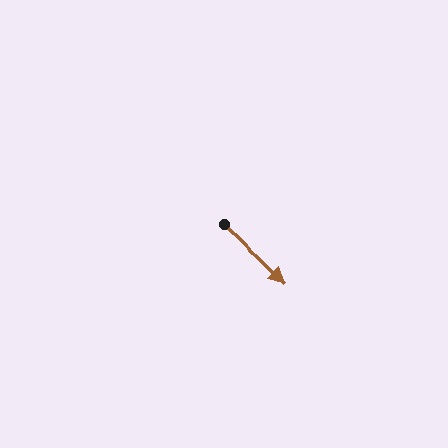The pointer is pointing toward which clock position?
Roughly 4 o'clock.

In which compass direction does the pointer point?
Southeast.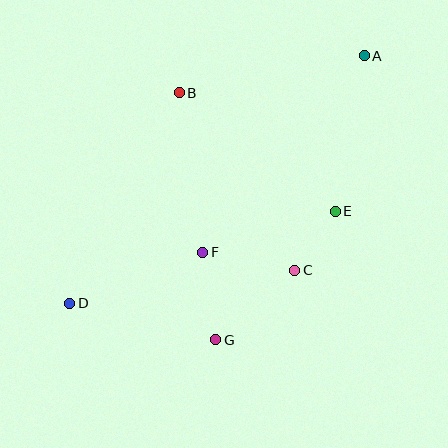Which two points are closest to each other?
Points C and E are closest to each other.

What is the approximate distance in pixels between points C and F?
The distance between C and F is approximately 94 pixels.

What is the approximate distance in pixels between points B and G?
The distance between B and G is approximately 249 pixels.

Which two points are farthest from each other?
Points A and D are farthest from each other.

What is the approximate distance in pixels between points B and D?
The distance between B and D is approximately 237 pixels.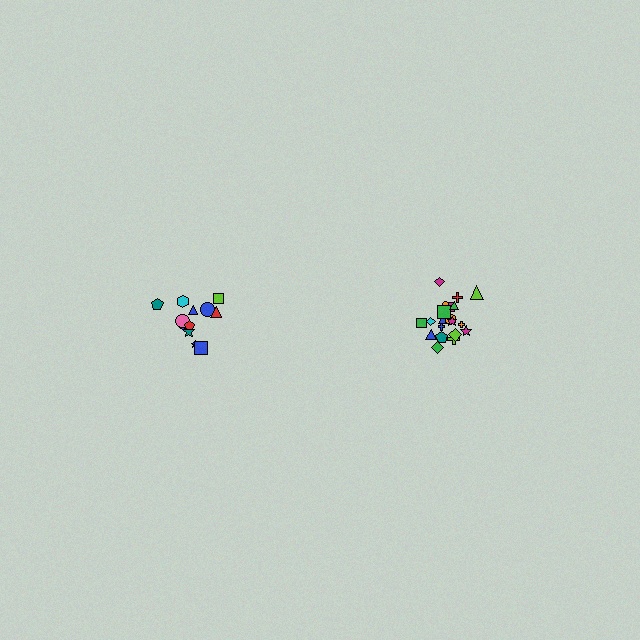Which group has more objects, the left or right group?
The right group.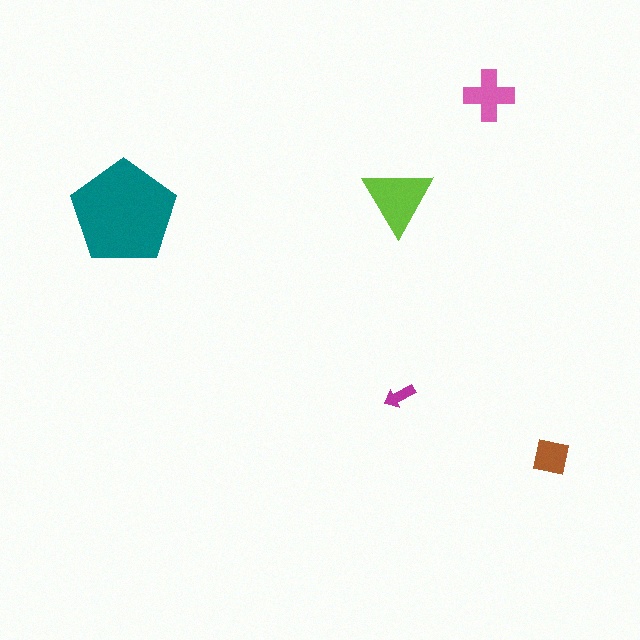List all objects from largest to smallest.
The teal pentagon, the lime triangle, the pink cross, the brown square, the magenta arrow.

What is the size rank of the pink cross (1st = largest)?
3rd.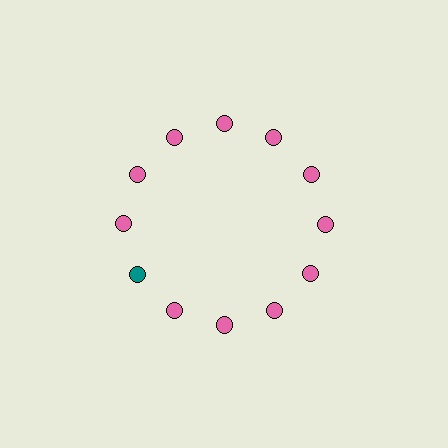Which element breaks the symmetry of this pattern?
The teal circle at roughly the 8 o'clock position breaks the symmetry. All other shapes are pink circles.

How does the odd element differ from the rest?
It has a different color: teal instead of pink.